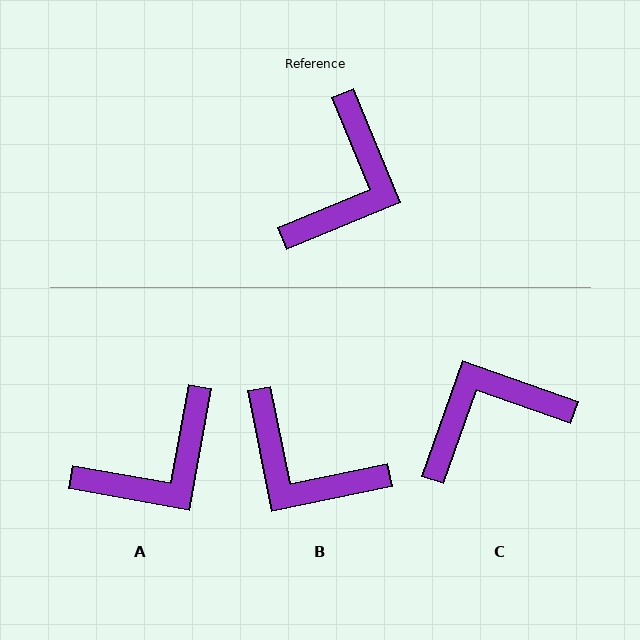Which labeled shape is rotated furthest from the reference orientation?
C, about 138 degrees away.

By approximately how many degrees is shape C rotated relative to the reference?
Approximately 138 degrees counter-clockwise.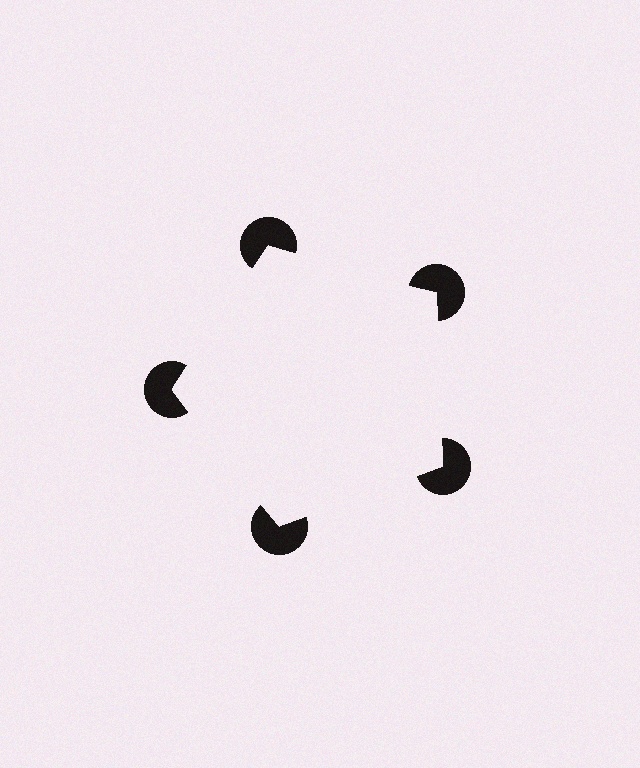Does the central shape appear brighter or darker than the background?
It typically appears slightly brighter than the background, even though no actual brightness change is drawn.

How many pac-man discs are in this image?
There are 5 — one at each vertex of the illusory pentagon.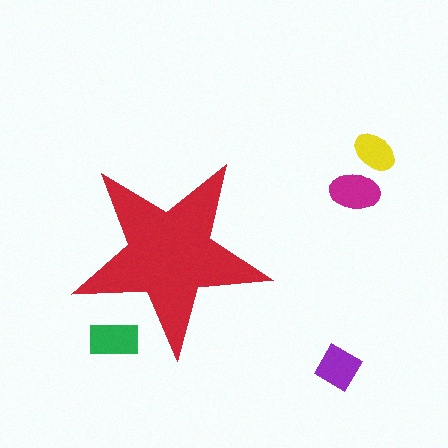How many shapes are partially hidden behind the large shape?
1 shape is partially hidden.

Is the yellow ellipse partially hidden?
No, the yellow ellipse is fully visible.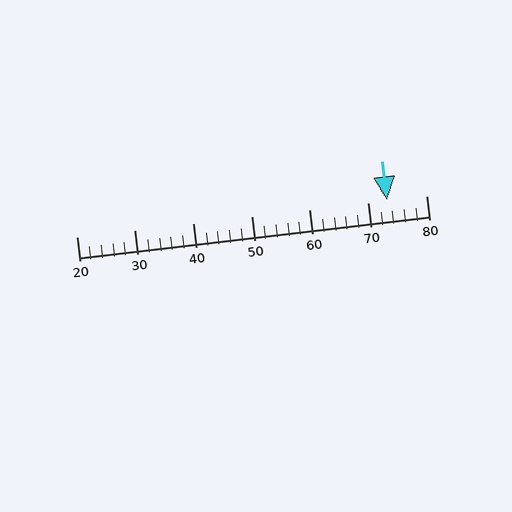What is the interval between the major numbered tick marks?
The major tick marks are spaced 10 units apart.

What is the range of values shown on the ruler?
The ruler shows values from 20 to 80.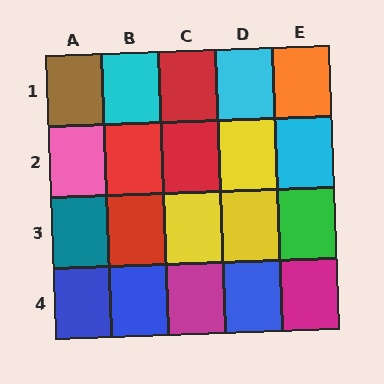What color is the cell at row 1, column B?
Cyan.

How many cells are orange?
1 cell is orange.